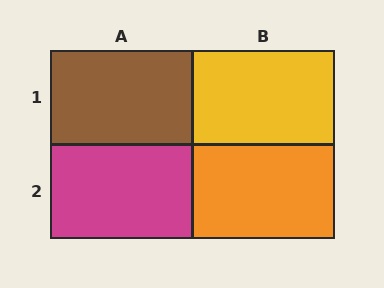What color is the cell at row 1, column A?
Brown.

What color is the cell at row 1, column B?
Yellow.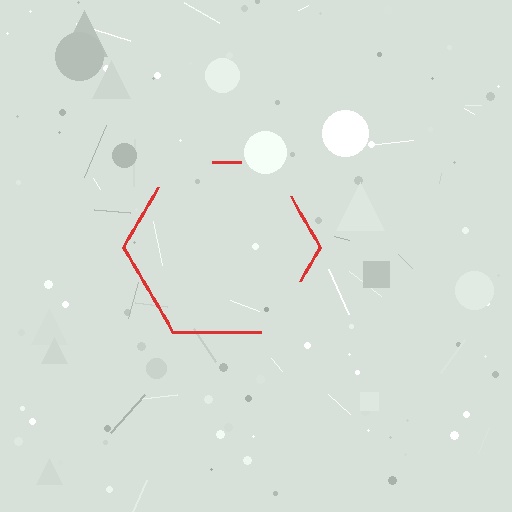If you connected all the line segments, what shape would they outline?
They would outline a hexagon.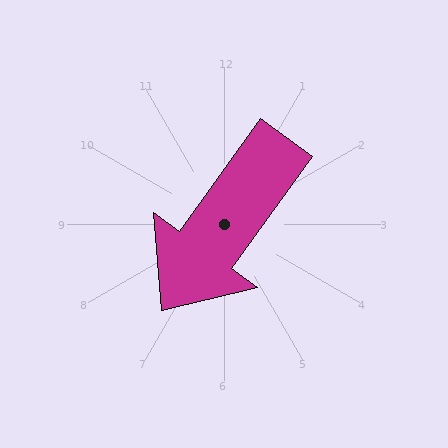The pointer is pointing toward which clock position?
Roughly 7 o'clock.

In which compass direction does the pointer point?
Southwest.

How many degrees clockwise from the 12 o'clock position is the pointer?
Approximately 216 degrees.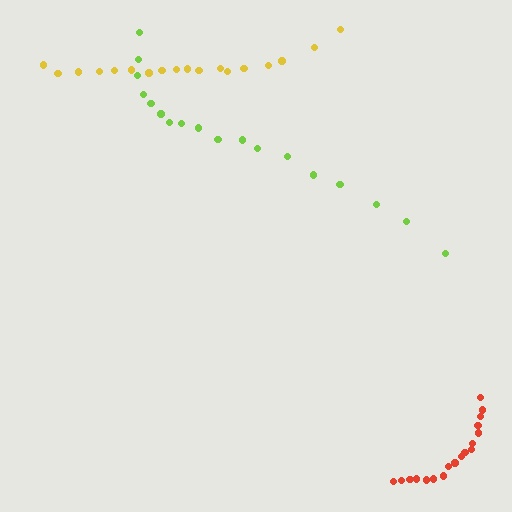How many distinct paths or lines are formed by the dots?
There are 3 distinct paths.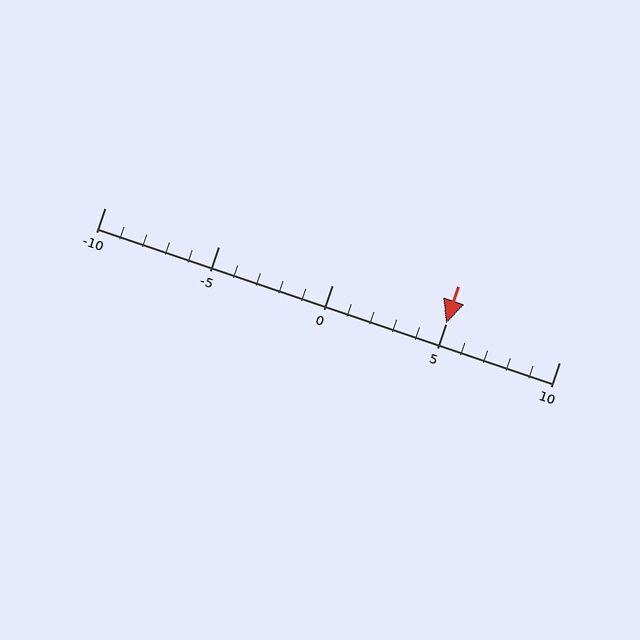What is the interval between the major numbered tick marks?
The major tick marks are spaced 5 units apart.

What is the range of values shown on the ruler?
The ruler shows values from -10 to 10.